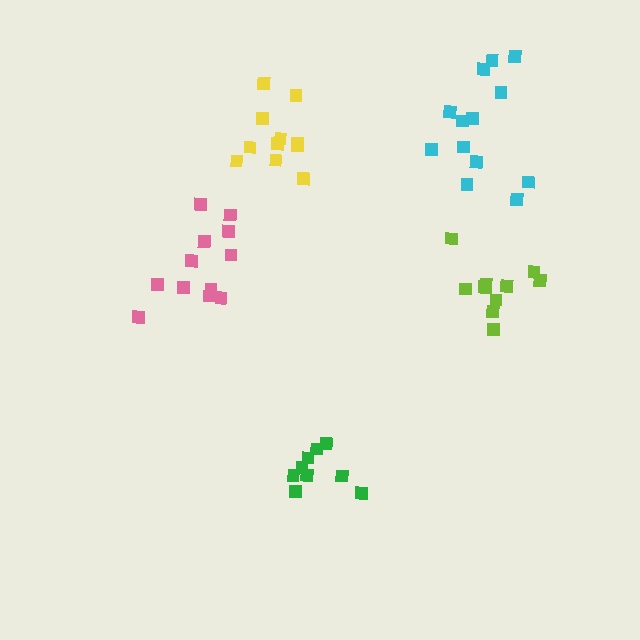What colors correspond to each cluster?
The clusters are colored: pink, green, cyan, lime, yellow.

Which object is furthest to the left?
The pink cluster is leftmost.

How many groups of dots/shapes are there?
There are 5 groups.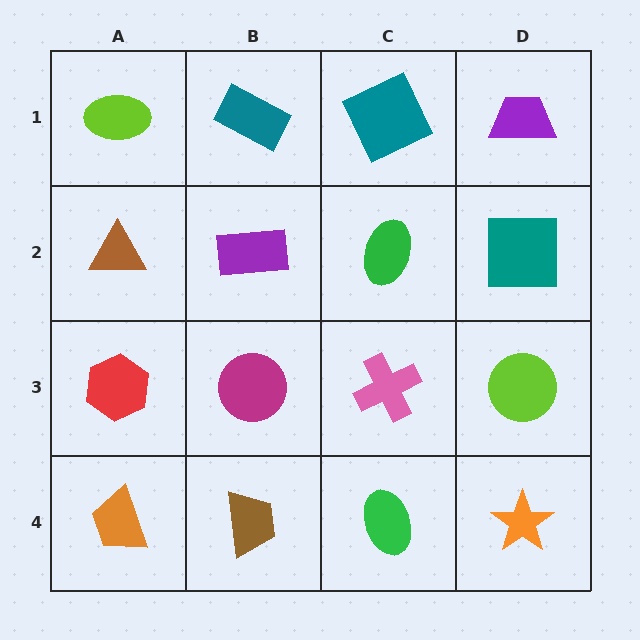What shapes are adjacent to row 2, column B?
A teal rectangle (row 1, column B), a magenta circle (row 3, column B), a brown triangle (row 2, column A), a green ellipse (row 2, column C).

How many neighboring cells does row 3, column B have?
4.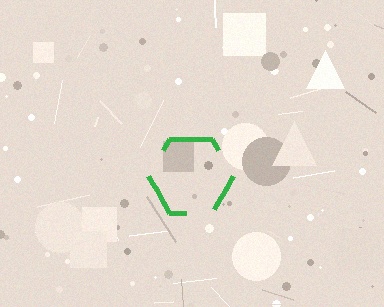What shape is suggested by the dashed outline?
The dashed outline suggests a hexagon.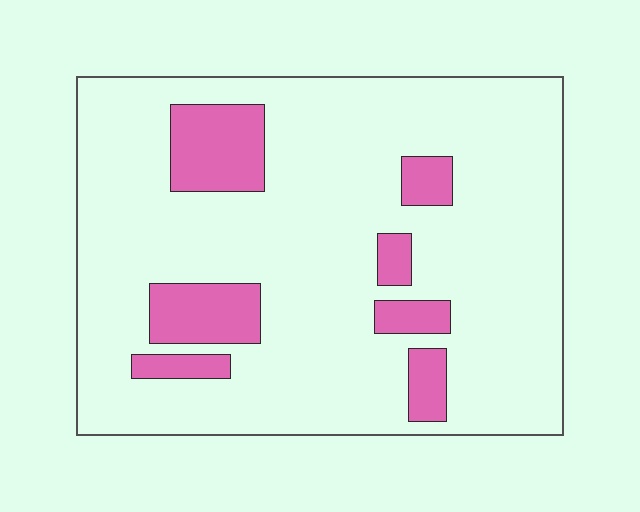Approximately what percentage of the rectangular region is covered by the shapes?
Approximately 15%.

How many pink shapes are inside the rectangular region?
7.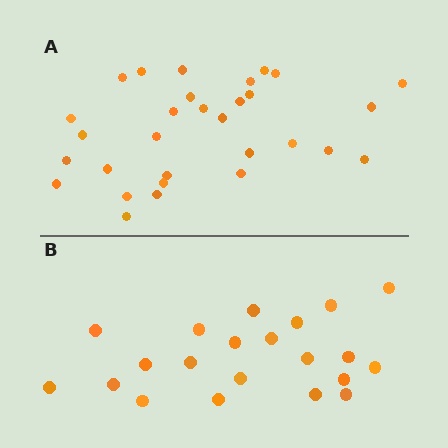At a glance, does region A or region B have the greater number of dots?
Region A (the top region) has more dots.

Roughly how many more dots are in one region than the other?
Region A has roughly 8 or so more dots than region B.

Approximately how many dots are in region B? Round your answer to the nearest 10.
About 20 dots. (The exact count is 21, which rounds to 20.)